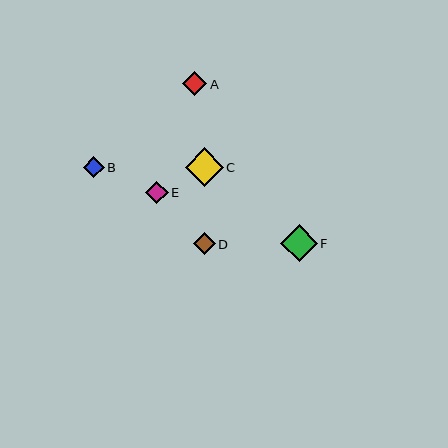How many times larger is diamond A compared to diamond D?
Diamond A is approximately 1.1 times the size of diamond D.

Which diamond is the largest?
Diamond C is the largest with a size of approximately 38 pixels.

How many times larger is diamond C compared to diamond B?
Diamond C is approximately 1.8 times the size of diamond B.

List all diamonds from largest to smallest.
From largest to smallest: C, F, A, E, D, B.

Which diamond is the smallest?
Diamond B is the smallest with a size of approximately 21 pixels.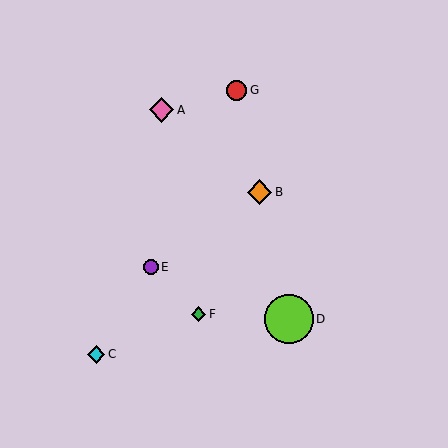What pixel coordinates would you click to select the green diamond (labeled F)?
Click at (199, 314) to select the green diamond F.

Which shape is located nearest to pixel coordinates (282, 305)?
The lime circle (labeled D) at (289, 319) is nearest to that location.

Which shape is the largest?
The lime circle (labeled D) is the largest.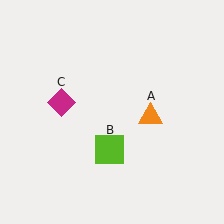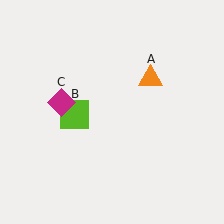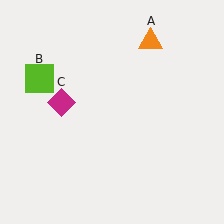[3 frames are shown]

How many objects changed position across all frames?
2 objects changed position: orange triangle (object A), lime square (object B).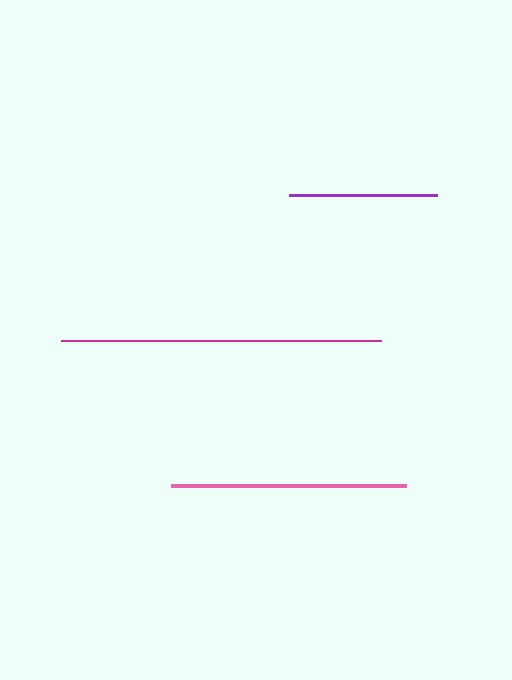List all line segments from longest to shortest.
From longest to shortest: magenta, pink, purple.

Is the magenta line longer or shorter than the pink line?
The magenta line is longer than the pink line.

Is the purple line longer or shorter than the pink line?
The pink line is longer than the purple line.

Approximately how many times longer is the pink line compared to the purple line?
The pink line is approximately 1.6 times the length of the purple line.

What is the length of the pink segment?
The pink segment is approximately 235 pixels long.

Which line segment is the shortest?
The purple line is the shortest at approximately 148 pixels.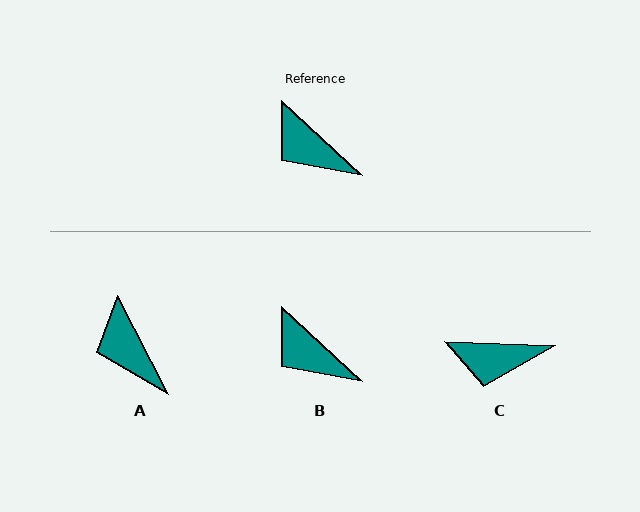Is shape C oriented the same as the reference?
No, it is off by about 40 degrees.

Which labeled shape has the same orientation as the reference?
B.